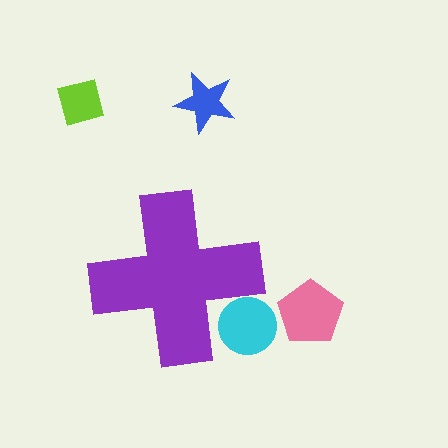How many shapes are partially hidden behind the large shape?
1 shape is partially hidden.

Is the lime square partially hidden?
No, the lime square is fully visible.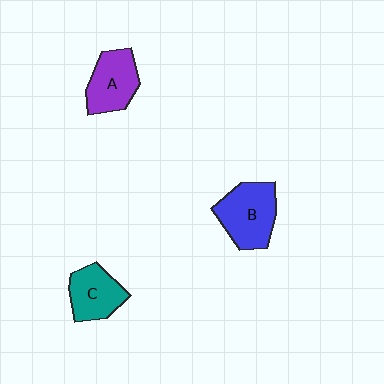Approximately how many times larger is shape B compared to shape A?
Approximately 1.2 times.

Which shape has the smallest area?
Shape C (teal).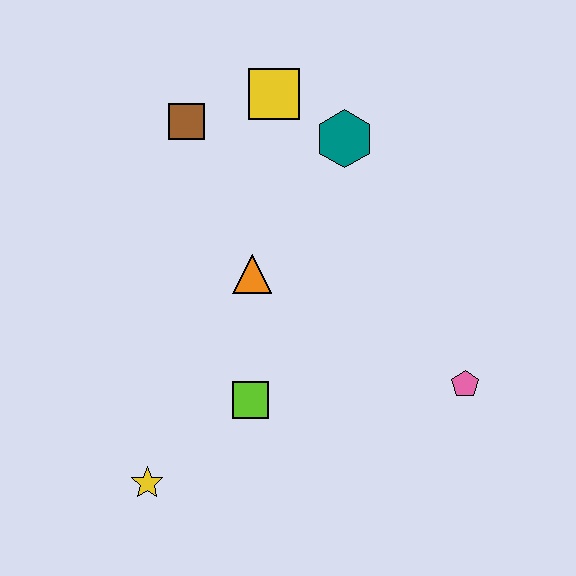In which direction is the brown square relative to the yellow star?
The brown square is above the yellow star.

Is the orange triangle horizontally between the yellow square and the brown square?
Yes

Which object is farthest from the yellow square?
The yellow star is farthest from the yellow square.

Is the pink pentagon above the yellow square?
No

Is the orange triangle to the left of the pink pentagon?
Yes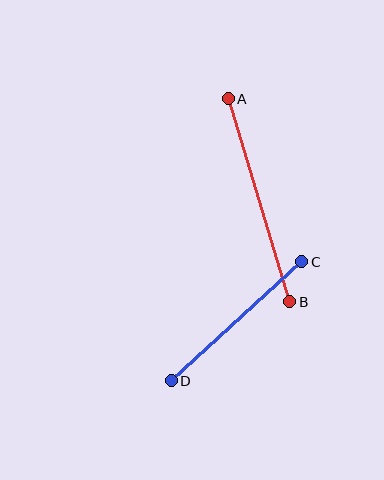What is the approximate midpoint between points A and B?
The midpoint is at approximately (259, 200) pixels.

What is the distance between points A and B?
The distance is approximately 212 pixels.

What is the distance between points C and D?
The distance is approximately 177 pixels.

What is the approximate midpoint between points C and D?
The midpoint is at approximately (236, 321) pixels.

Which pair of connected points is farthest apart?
Points A and B are farthest apart.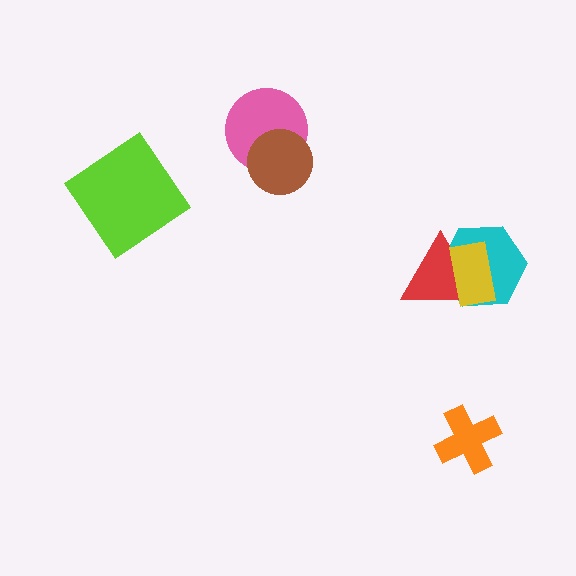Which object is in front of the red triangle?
The yellow rectangle is in front of the red triangle.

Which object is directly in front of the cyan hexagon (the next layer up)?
The red triangle is directly in front of the cyan hexagon.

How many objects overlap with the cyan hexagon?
2 objects overlap with the cyan hexagon.